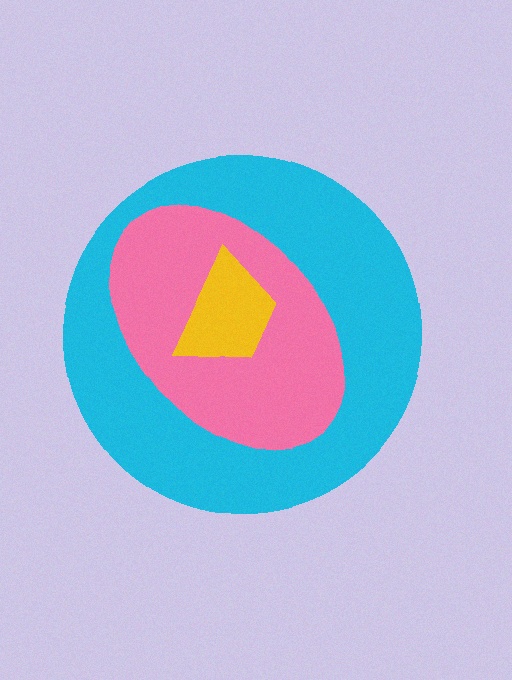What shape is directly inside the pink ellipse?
The yellow trapezoid.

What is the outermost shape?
The cyan circle.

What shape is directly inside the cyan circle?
The pink ellipse.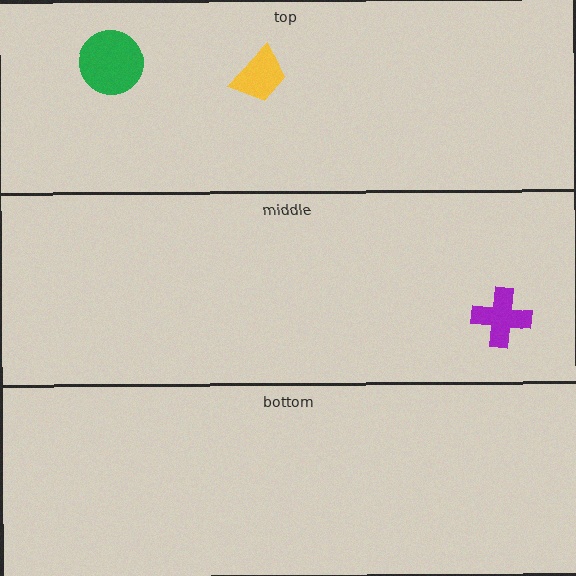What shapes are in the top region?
The green circle, the yellow trapezoid.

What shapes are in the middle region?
The purple cross.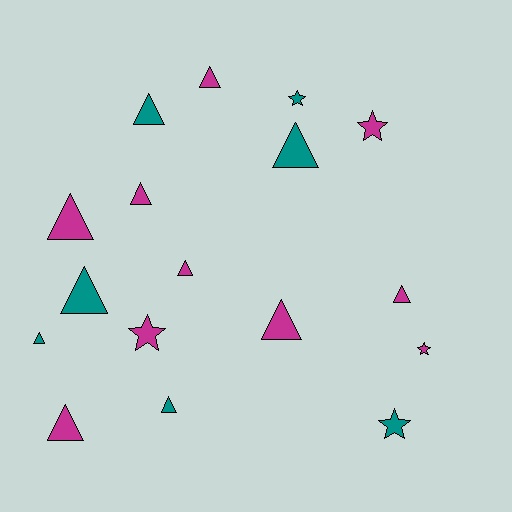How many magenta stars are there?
There are 3 magenta stars.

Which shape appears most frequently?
Triangle, with 12 objects.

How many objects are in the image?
There are 17 objects.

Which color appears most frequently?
Magenta, with 10 objects.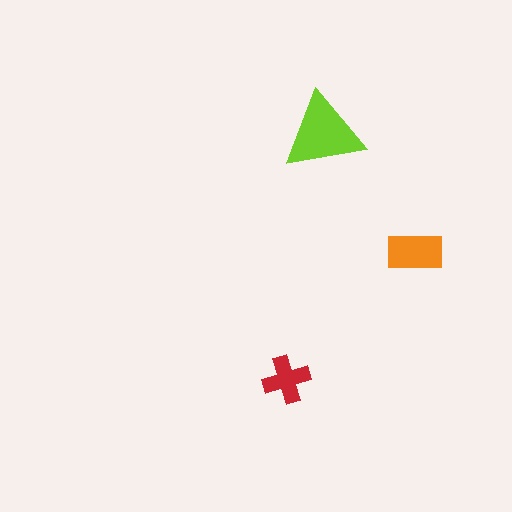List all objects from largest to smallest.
The lime triangle, the orange rectangle, the red cross.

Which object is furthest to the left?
The red cross is leftmost.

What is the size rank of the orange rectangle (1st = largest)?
2nd.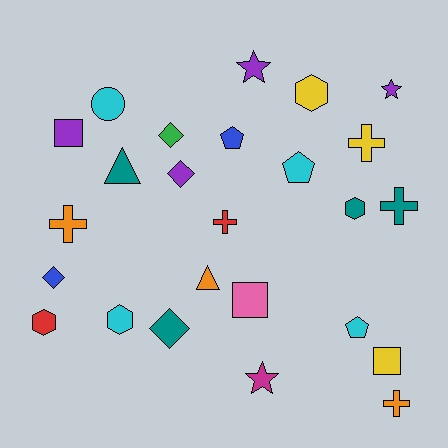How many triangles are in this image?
There are 2 triangles.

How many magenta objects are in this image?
There is 1 magenta object.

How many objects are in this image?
There are 25 objects.